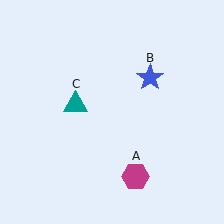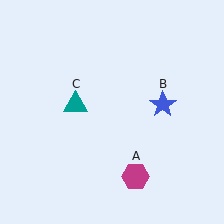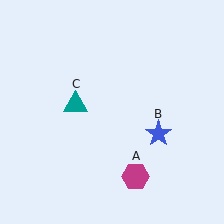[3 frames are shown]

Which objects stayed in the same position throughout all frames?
Magenta hexagon (object A) and teal triangle (object C) remained stationary.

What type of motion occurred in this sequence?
The blue star (object B) rotated clockwise around the center of the scene.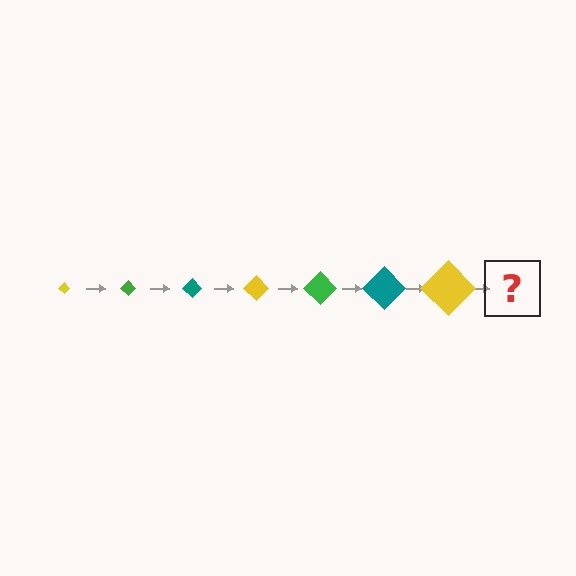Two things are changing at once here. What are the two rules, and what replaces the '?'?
The two rules are that the diamond grows larger each step and the color cycles through yellow, green, and teal. The '?' should be a green diamond, larger than the previous one.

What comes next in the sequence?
The next element should be a green diamond, larger than the previous one.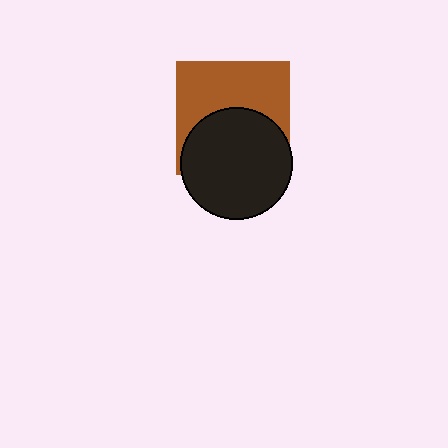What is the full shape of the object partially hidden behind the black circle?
The partially hidden object is a brown square.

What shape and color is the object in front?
The object in front is a black circle.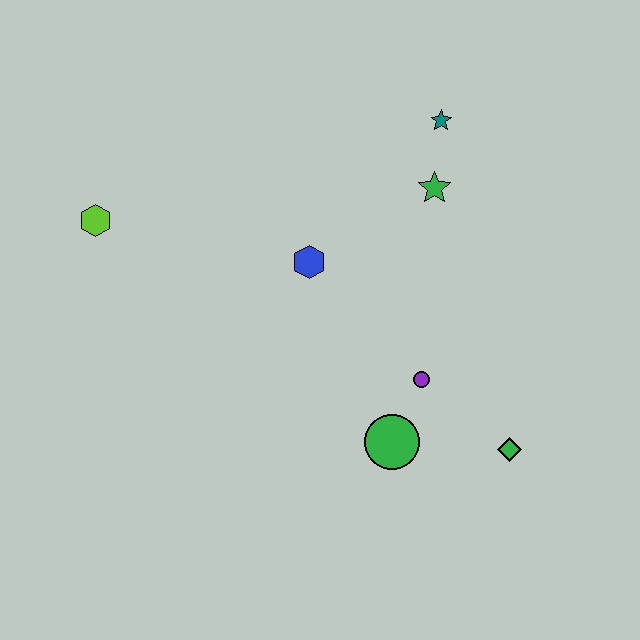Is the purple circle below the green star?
Yes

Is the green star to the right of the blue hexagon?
Yes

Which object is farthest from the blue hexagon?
The green diamond is farthest from the blue hexagon.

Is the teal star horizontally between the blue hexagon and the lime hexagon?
No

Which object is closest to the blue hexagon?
The green star is closest to the blue hexagon.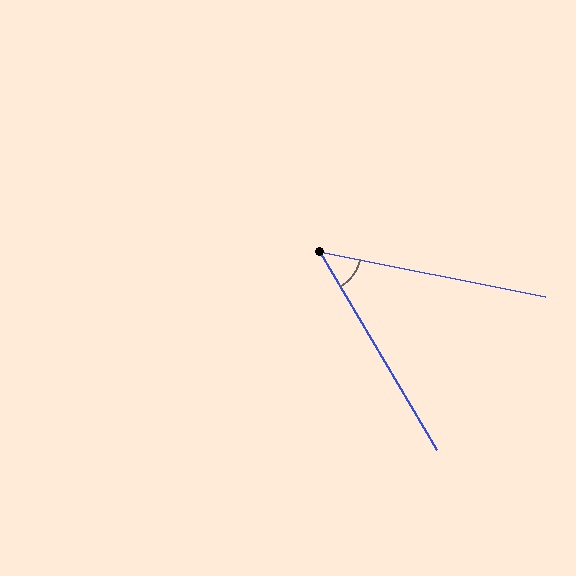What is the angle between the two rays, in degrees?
Approximately 48 degrees.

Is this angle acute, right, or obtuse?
It is acute.